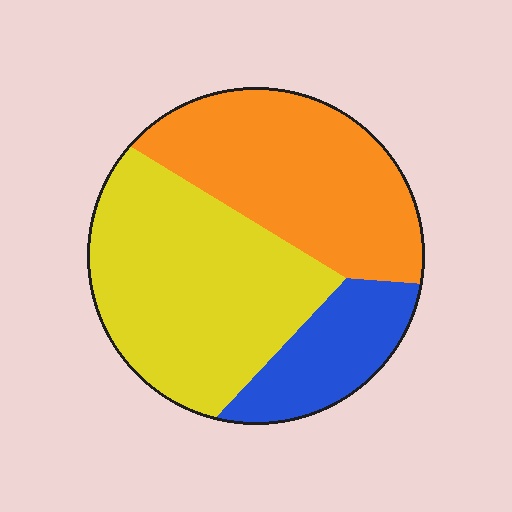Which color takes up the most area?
Yellow, at roughly 45%.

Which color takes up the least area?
Blue, at roughly 15%.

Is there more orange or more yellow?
Yellow.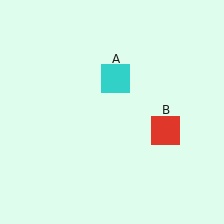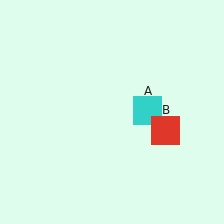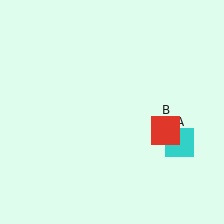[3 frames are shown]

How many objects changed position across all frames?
1 object changed position: cyan square (object A).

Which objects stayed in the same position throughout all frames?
Red square (object B) remained stationary.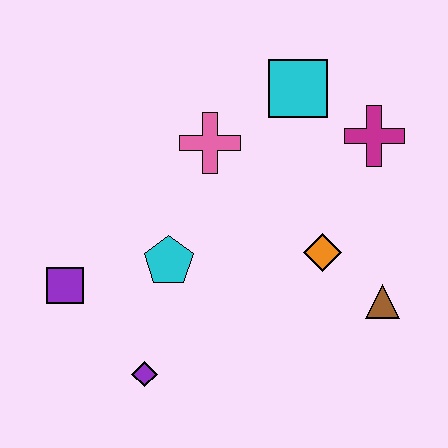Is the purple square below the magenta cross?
Yes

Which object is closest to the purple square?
The cyan pentagon is closest to the purple square.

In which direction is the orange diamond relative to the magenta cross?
The orange diamond is below the magenta cross.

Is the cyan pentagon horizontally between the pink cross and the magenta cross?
No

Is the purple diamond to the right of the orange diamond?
No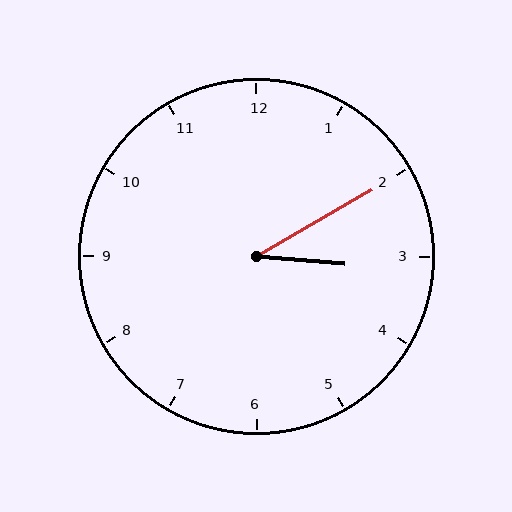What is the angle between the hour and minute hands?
Approximately 35 degrees.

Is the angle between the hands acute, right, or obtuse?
It is acute.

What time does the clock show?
3:10.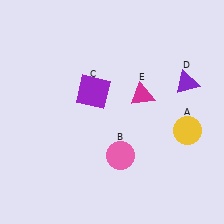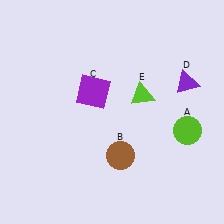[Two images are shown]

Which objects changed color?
A changed from yellow to lime. B changed from pink to brown. E changed from magenta to lime.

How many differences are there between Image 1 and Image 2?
There are 3 differences between the two images.